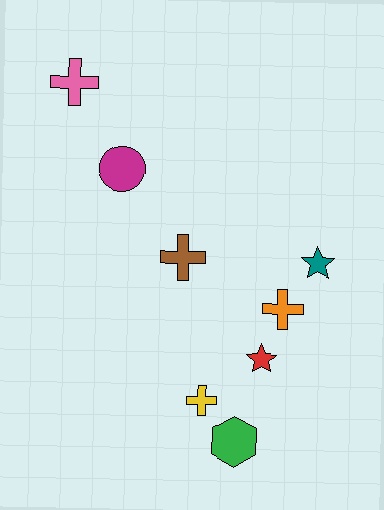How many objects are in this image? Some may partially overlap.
There are 8 objects.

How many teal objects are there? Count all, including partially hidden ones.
There is 1 teal object.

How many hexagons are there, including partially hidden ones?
There is 1 hexagon.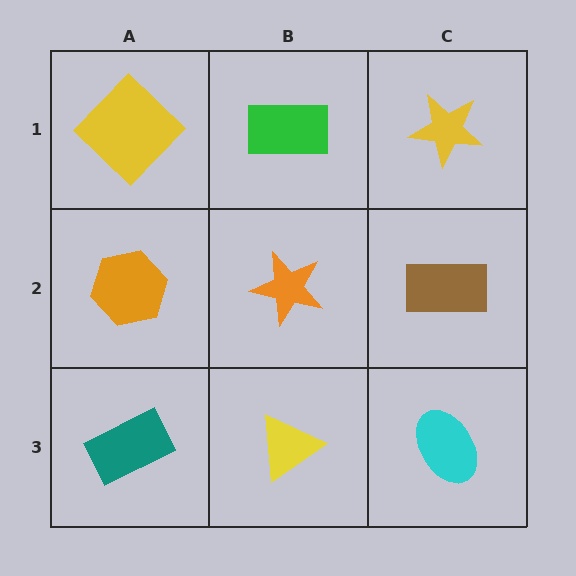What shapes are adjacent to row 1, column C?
A brown rectangle (row 2, column C), a green rectangle (row 1, column B).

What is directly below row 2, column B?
A yellow triangle.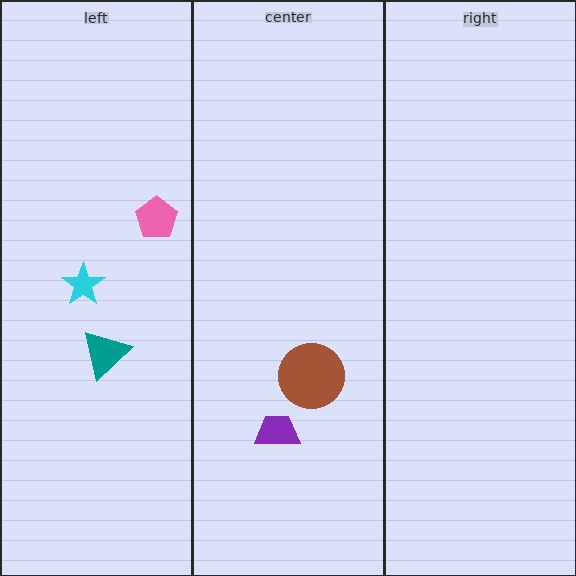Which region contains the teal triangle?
The left region.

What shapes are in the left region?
The cyan star, the teal triangle, the pink pentagon.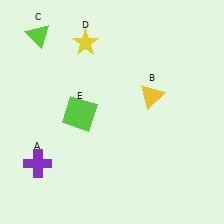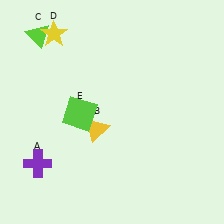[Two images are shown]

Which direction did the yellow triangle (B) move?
The yellow triangle (B) moved left.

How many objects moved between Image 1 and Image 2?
2 objects moved between the two images.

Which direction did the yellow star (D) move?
The yellow star (D) moved left.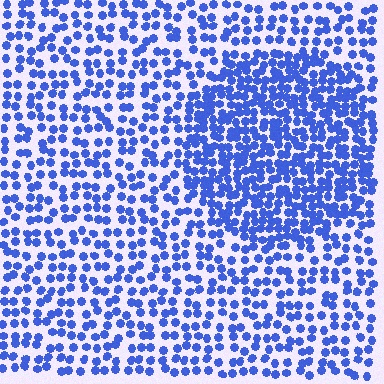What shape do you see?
I see a circle.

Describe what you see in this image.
The image contains small blue elements arranged at two different densities. A circle-shaped region is visible where the elements are more densely packed than the surrounding area.